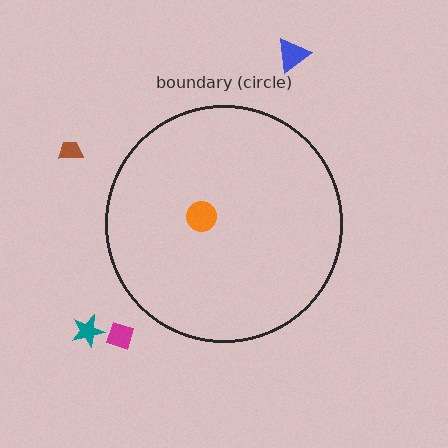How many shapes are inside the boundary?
1 inside, 4 outside.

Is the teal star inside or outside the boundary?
Outside.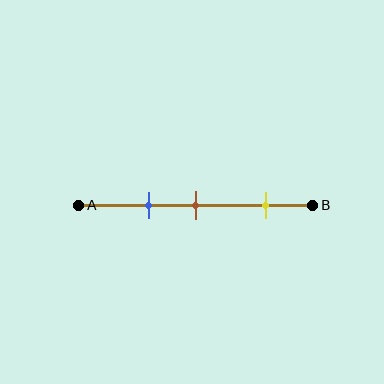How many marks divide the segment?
There are 3 marks dividing the segment.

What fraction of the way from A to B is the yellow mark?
The yellow mark is approximately 80% (0.8) of the way from A to B.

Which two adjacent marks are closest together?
The blue and brown marks are the closest adjacent pair.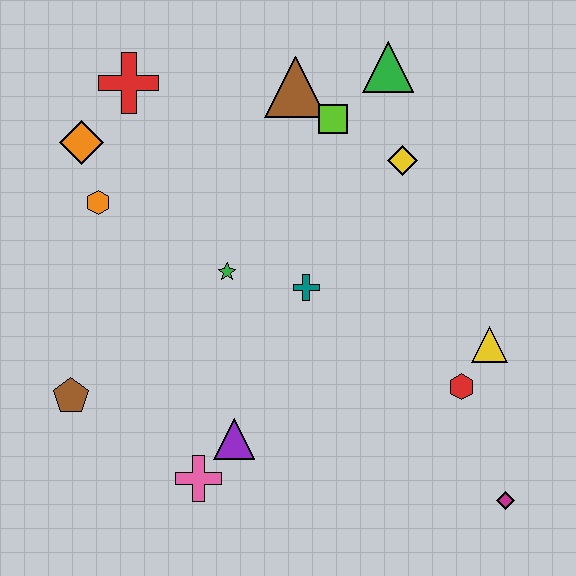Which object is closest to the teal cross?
The green star is closest to the teal cross.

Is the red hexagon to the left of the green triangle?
No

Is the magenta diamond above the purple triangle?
No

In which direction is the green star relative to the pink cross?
The green star is above the pink cross.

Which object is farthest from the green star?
The magenta diamond is farthest from the green star.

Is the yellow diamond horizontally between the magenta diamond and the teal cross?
Yes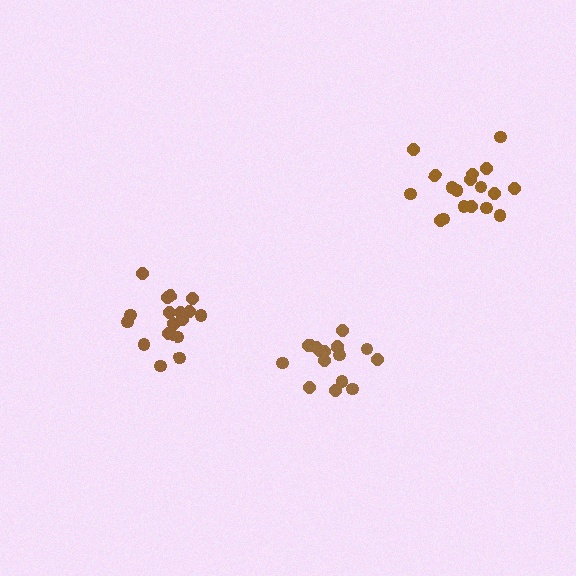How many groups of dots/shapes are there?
There are 3 groups.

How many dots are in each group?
Group 1: 17 dots, Group 2: 18 dots, Group 3: 18 dots (53 total).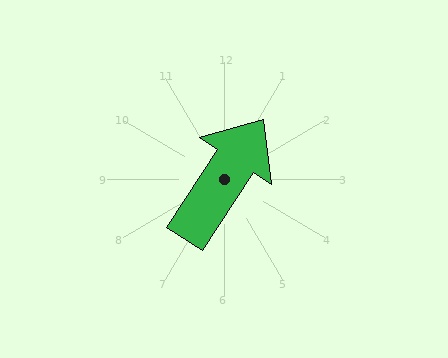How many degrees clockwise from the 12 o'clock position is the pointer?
Approximately 33 degrees.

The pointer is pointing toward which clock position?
Roughly 1 o'clock.